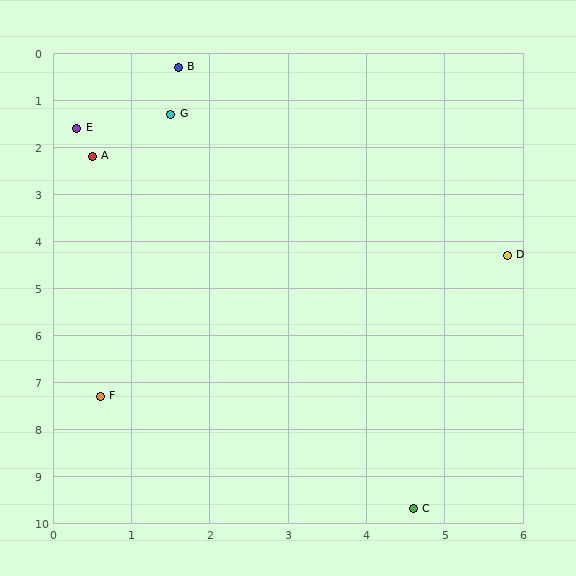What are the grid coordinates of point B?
Point B is at approximately (1.6, 0.3).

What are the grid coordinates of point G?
Point G is at approximately (1.5, 1.3).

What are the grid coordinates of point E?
Point E is at approximately (0.3, 1.6).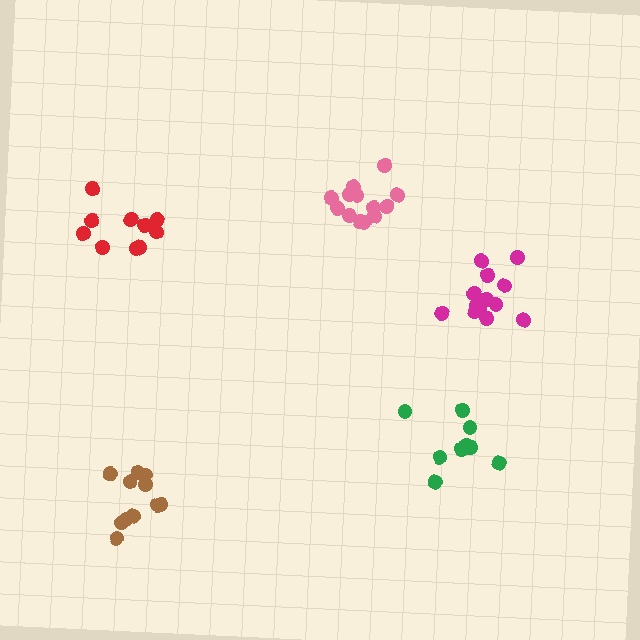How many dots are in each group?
Group 1: 10 dots, Group 2: 13 dots, Group 3: 11 dots, Group 4: 13 dots, Group 5: 10 dots (57 total).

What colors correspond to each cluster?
The clusters are colored: green, pink, brown, magenta, red.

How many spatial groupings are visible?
There are 5 spatial groupings.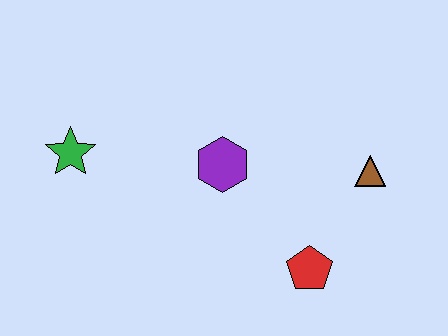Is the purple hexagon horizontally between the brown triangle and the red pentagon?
No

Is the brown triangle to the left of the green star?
No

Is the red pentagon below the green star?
Yes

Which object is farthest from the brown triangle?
The green star is farthest from the brown triangle.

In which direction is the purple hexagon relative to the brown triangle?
The purple hexagon is to the left of the brown triangle.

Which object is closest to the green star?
The purple hexagon is closest to the green star.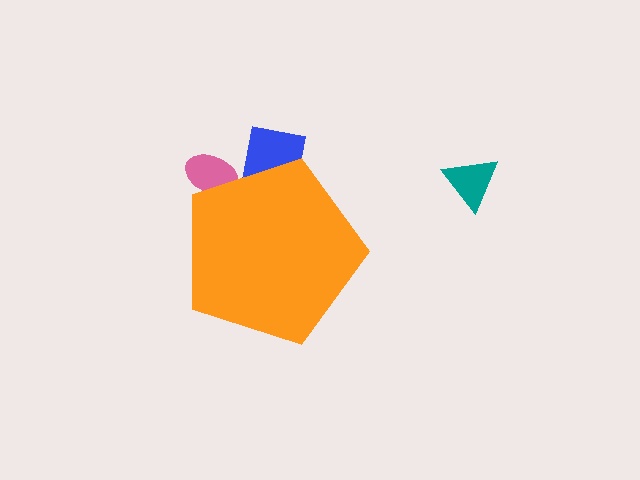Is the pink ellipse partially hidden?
Yes, the pink ellipse is partially hidden behind the orange pentagon.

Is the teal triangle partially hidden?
No, the teal triangle is fully visible.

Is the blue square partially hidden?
Yes, the blue square is partially hidden behind the orange pentagon.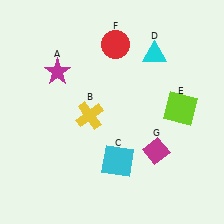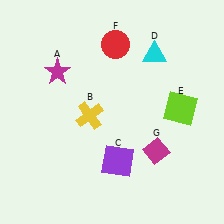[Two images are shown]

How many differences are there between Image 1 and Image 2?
There is 1 difference between the two images.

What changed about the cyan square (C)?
In Image 1, C is cyan. In Image 2, it changed to purple.